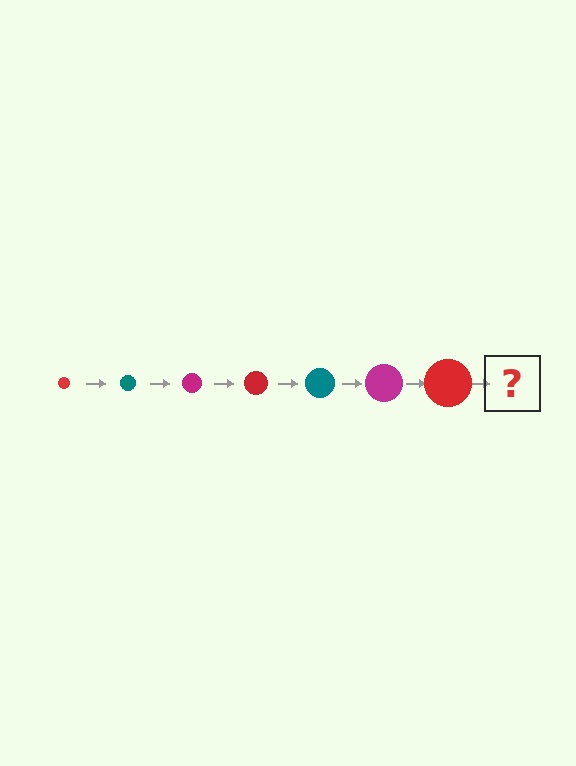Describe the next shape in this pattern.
It should be a teal circle, larger than the previous one.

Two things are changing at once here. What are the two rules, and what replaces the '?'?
The two rules are that the circle grows larger each step and the color cycles through red, teal, and magenta. The '?' should be a teal circle, larger than the previous one.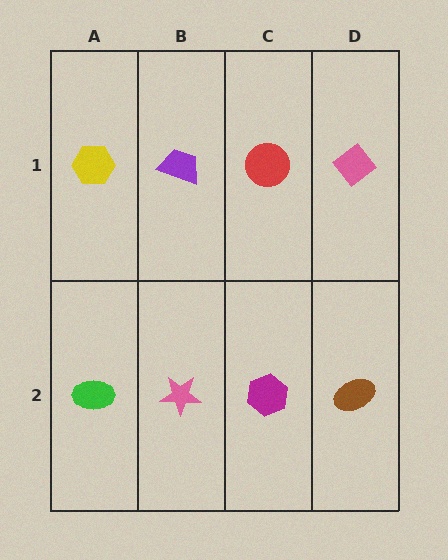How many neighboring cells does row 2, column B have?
3.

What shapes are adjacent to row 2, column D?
A pink diamond (row 1, column D), a magenta hexagon (row 2, column C).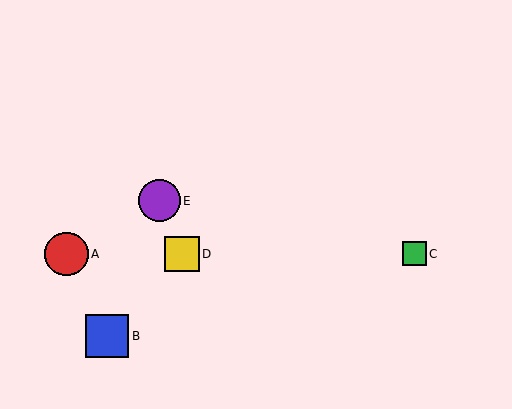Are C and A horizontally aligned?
Yes, both are at y≈254.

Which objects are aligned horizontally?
Objects A, C, D are aligned horizontally.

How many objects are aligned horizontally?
3 objects (A, C, D) are aligned horizontally.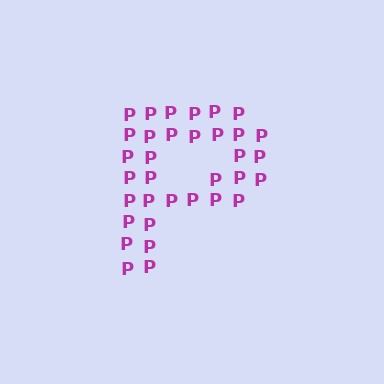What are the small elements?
The small elements are letter P's.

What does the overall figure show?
The overall figure shows the letter P.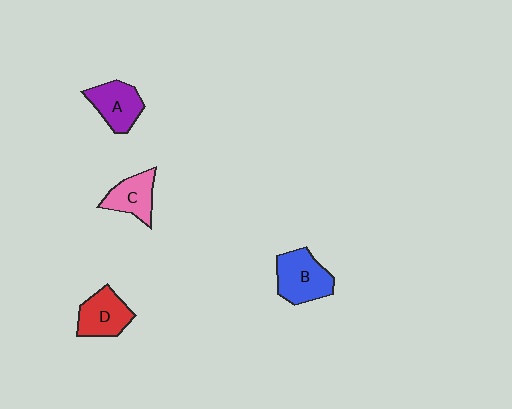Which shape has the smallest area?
Shape C (pink).